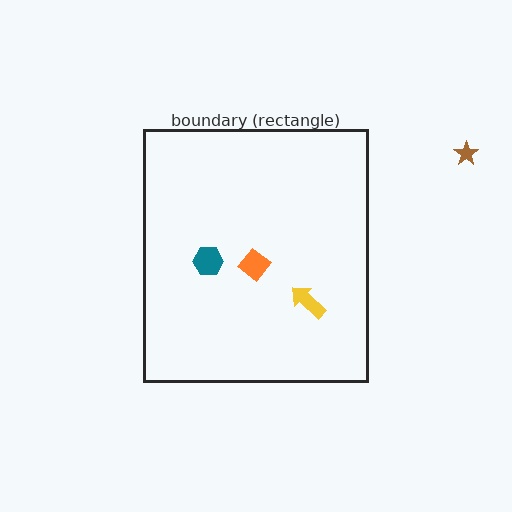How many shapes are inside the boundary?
3 inside, 1 outside.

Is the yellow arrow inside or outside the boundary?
Inside.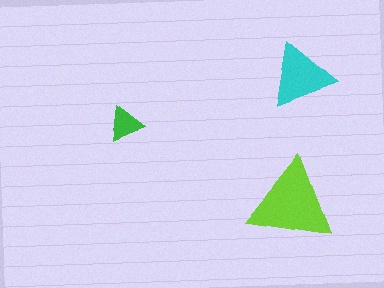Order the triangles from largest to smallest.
the lime one, the cyan one, the green one.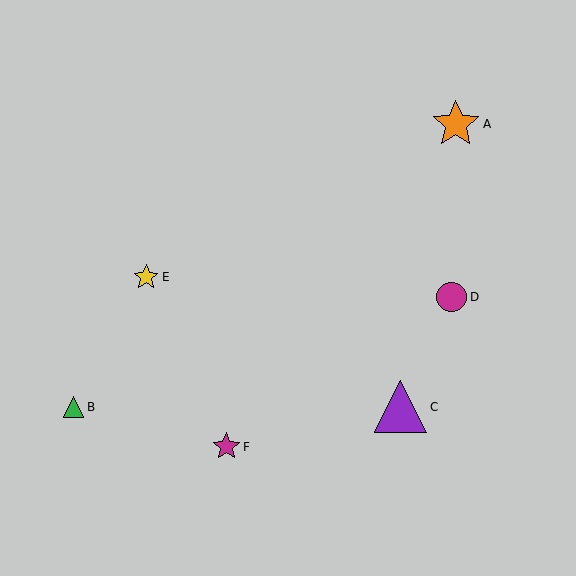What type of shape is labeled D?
Shape D is a magenta circle.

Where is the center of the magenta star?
The center of the magenta star is at (226, 447).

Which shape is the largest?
The purple triangle (labeled C) is the largest.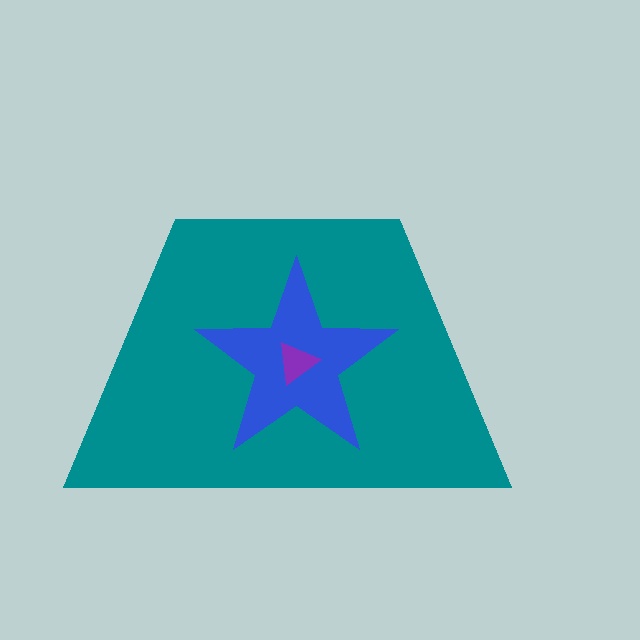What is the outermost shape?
The teal trapezoid.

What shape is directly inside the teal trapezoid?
The blue star.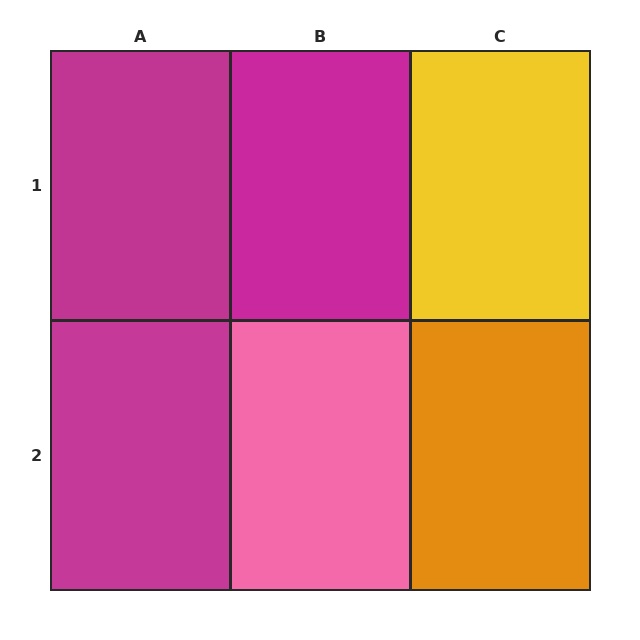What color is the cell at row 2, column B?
Pink.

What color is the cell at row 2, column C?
Orange.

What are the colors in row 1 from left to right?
Magenta, magenta, yellow.